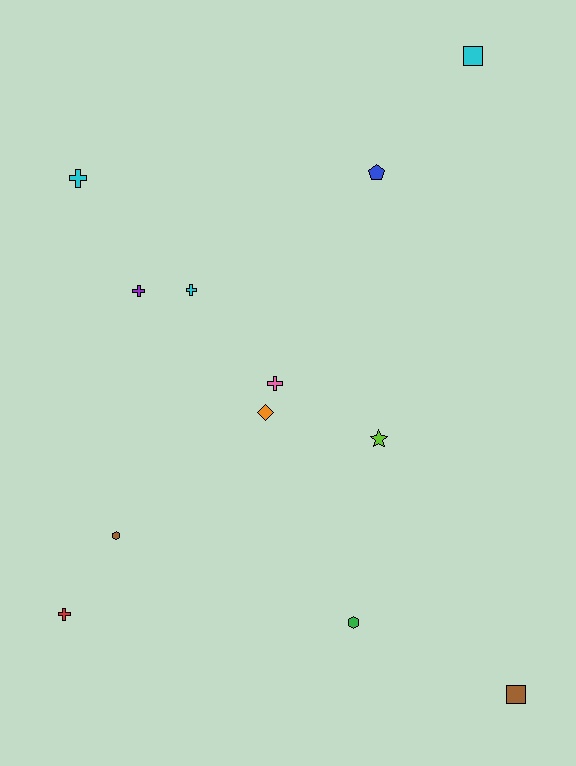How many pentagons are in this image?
There is 1 pentagon.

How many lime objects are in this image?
There is 1 lime object.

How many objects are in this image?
There are 12 objects.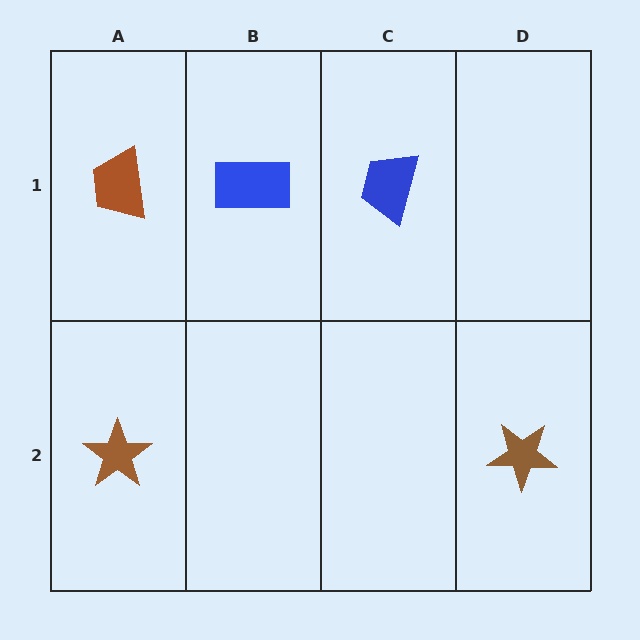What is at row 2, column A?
A brown star.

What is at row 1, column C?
A blue trapezoid.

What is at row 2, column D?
A brown star.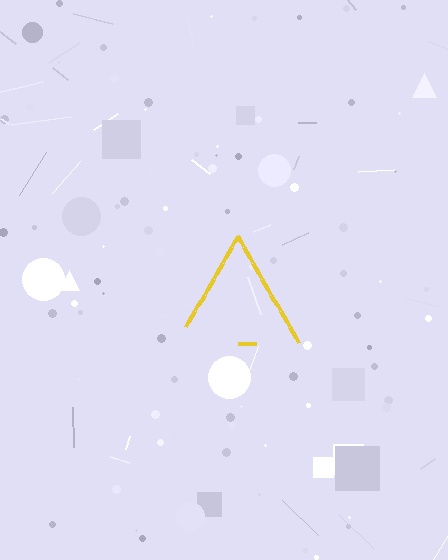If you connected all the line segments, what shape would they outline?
They would outline a triangle.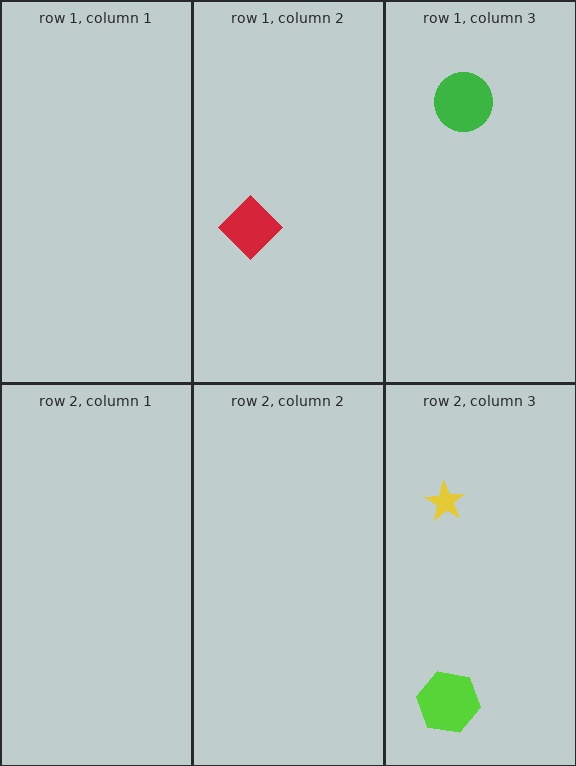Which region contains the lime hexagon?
The row 2, column 3 region.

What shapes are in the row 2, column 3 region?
The lime hexagon, the yellow star.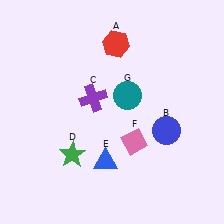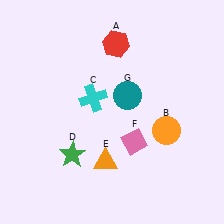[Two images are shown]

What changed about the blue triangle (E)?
In Image 1, E is blue. In Image 2, it changed to orange.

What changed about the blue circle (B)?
In Image 1, B is blue. In Image 2, it changed to orange.